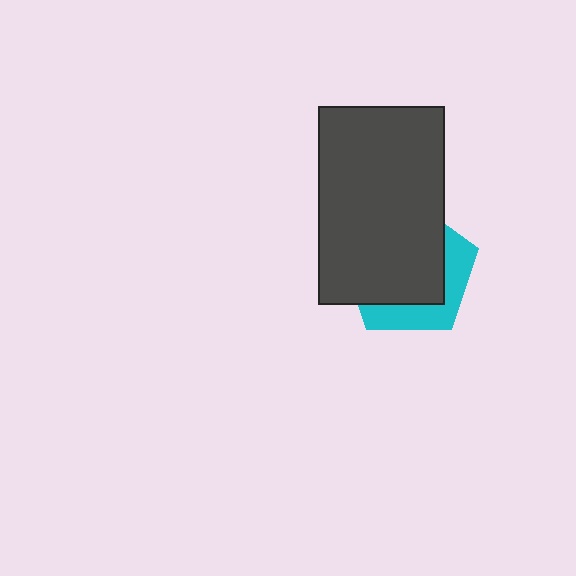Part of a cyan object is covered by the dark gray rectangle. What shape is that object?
It is a pentagon.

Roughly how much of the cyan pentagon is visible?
A small part of it is visible (roughly 32%).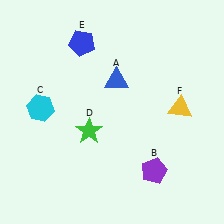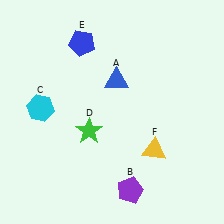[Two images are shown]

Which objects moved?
The objects that moved are: the purple pentagon (B), the yellow triangle (F).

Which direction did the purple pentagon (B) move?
The purple pentagon (B) moved left.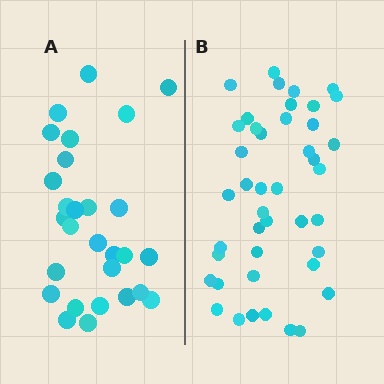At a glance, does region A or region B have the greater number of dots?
Region B (the right region) has more dots.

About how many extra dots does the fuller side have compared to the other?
Region B has approximately 15 more dots than region A.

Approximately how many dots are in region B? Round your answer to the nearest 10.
About 40 dots. (The exact count is 43, which rounds to 40.)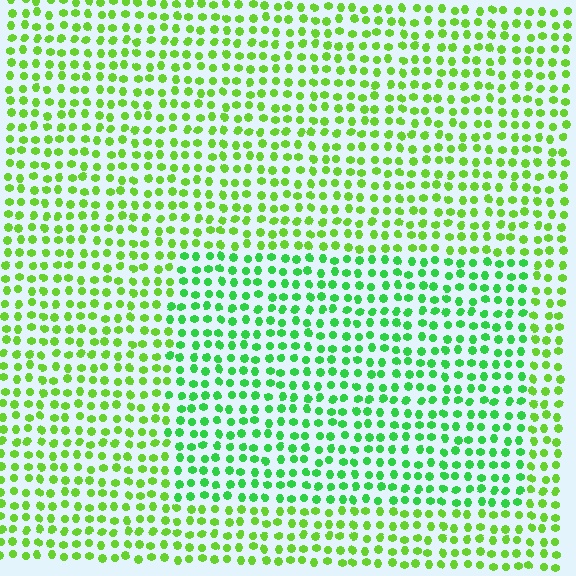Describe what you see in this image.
The image is filled with small lime elements in a uniform arrangement. A rectangle-shaped region is visible where the elements are tinted to a slightly different hue, forming a subtle color boundary.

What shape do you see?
I see a rectangle.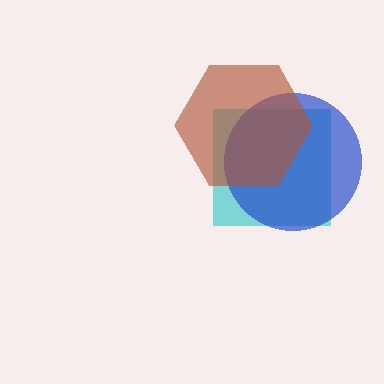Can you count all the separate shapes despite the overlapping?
Yes, there are 3 separate shapes.